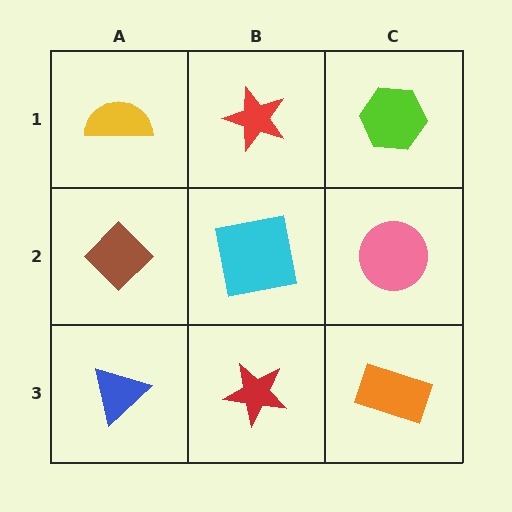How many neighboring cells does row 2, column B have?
4.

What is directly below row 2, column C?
An orange rectangle.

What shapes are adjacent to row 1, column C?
A pink circle (row 2, column C), a red star (row 1, column B).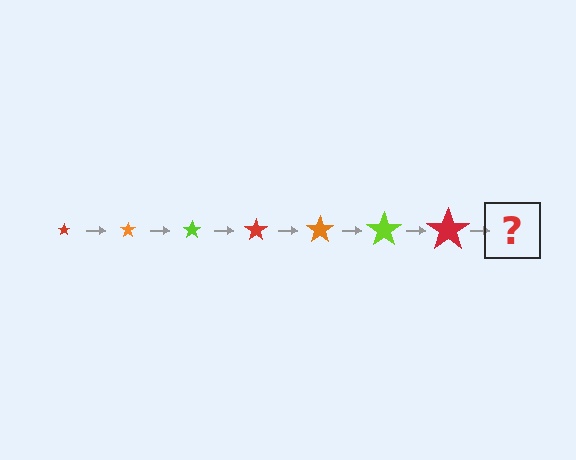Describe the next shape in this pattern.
It should be an orange star, larger than the previous one.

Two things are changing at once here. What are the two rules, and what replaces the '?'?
The two rules are that the star grows larger each step and the color cycles through red, orange, and lime. The '?' should be an orange star, larger than the previous one.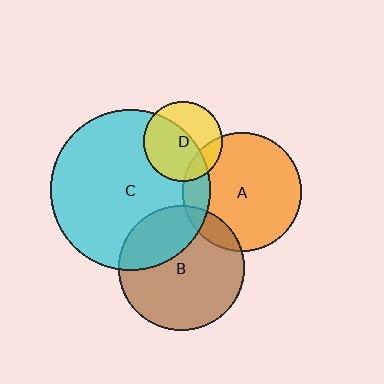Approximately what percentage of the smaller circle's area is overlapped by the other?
Approximately 15%.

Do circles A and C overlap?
Yes.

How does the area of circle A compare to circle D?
Approximately 2.2 times.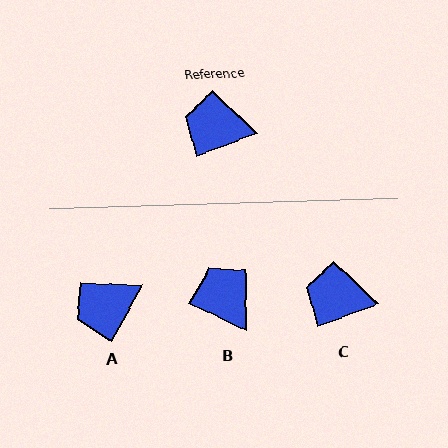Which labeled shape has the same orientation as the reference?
C.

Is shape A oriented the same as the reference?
No, it is off by about 42 degrees.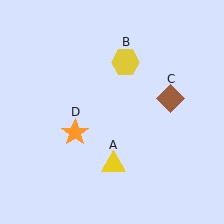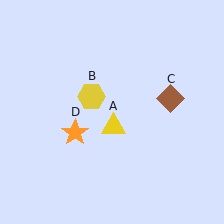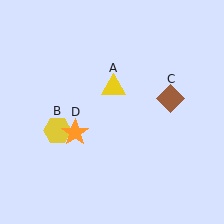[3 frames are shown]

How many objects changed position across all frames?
2 objects changed position: yellow triangle (object A), yellow hexagon (object B).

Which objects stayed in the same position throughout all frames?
Brown diamond (object C) and orange star (object D) remained stationary.